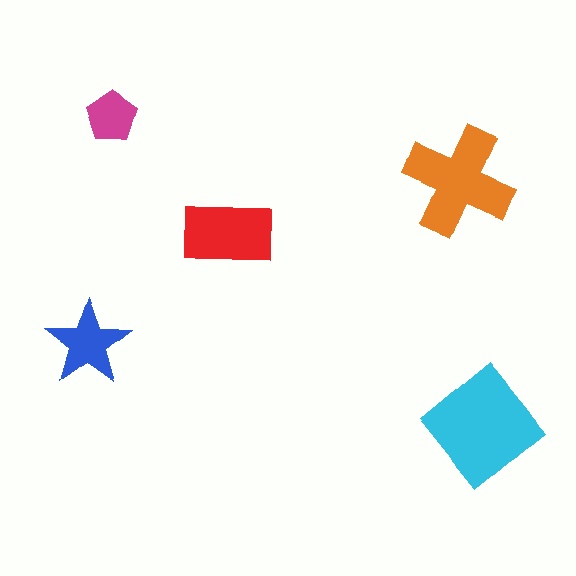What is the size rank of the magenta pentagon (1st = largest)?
5th.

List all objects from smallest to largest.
The magenta pentagon, the blue star, the red rectangle, the orange cross, the cyan diamond.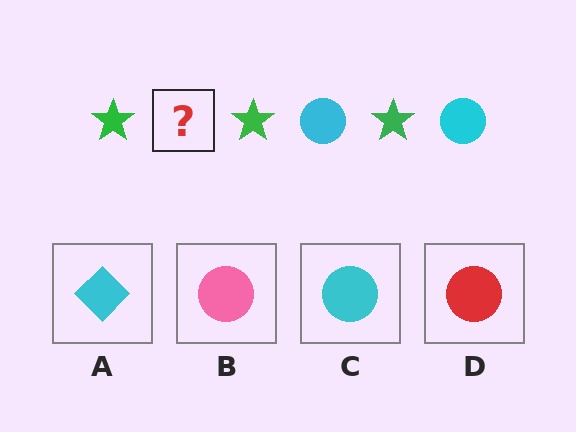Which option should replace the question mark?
Option C.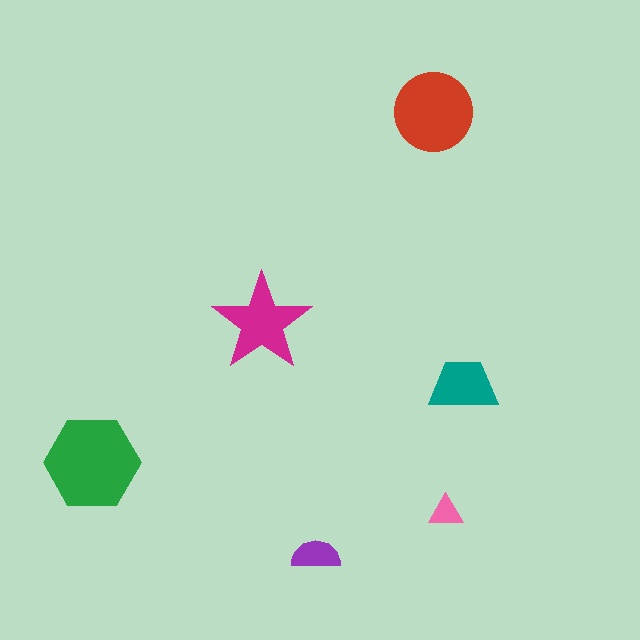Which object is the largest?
The green hexagon.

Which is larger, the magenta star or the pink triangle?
The magenta star.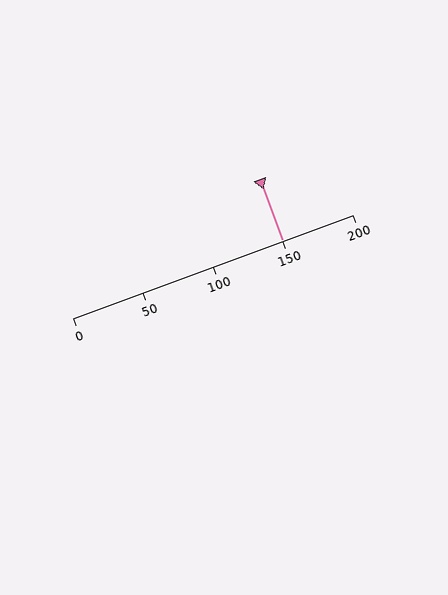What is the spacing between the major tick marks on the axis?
The major ticks are spaced 50 apart.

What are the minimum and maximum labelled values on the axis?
The axis runs from 0 to 200.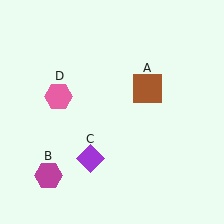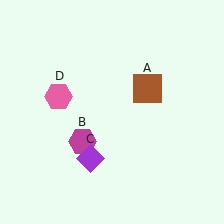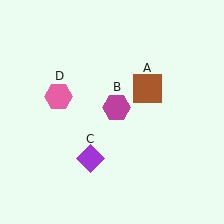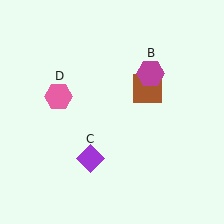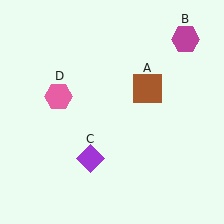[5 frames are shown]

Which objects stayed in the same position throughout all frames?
Brown square (object A) and purple diamond (object C) and pink hexagon (object D) remained stationary.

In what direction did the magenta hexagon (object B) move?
The magenta hexagon (object B) moved up and to the right.